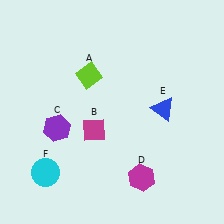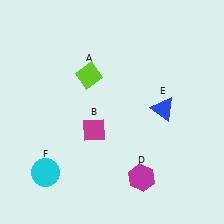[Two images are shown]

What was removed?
The purple hexagon (C) was removed in Image 2.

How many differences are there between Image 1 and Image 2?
There is 1 difference between the two images.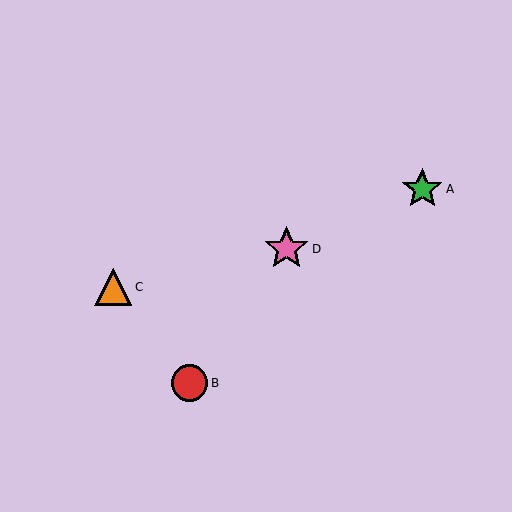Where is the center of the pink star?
The center of the pink star is at (286, 249).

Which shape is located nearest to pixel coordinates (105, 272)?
The orange triangle (labeled C) at (113, 287) is nearest to that location.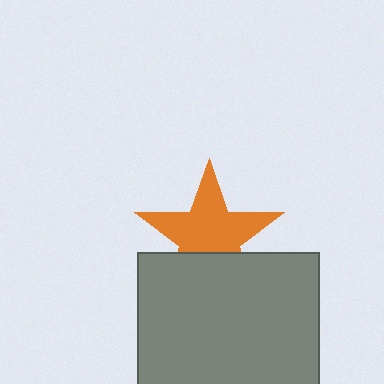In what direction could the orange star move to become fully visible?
The orange star could move up. That would shift it out from behind the gray square entirely.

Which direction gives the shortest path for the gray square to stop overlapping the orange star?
Moving down gives the shortest separation.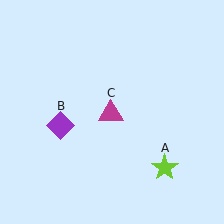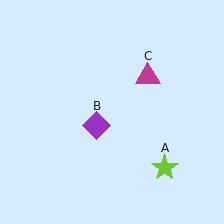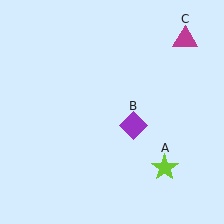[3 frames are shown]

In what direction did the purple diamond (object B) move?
The purple diamond (object B) moved right.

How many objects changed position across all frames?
2 objects changed position: purple diamond (object B), magenta triangle (object C).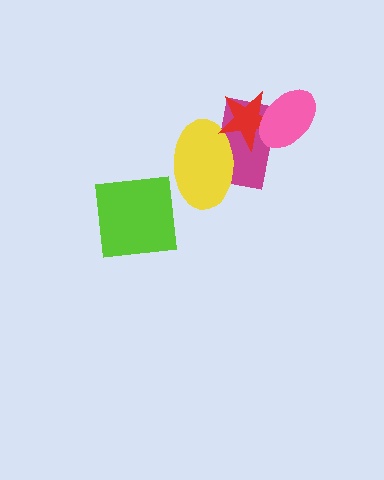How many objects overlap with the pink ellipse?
2 objects overlap with the pink ellipse.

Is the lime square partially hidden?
No, no other shape covers it.